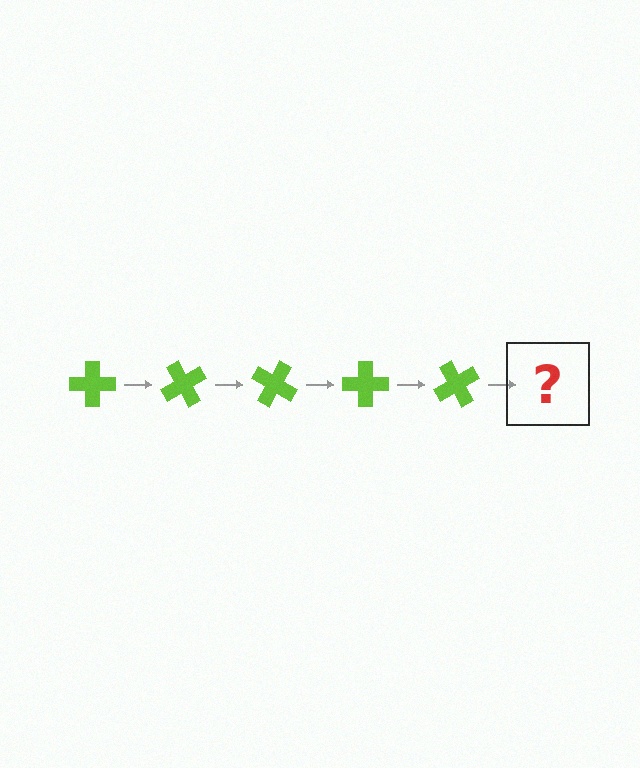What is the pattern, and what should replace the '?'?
The pattern is that the cross rotates 60 degrees each step. The '?' should be a lime cross rotated 300 degrees.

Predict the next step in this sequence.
The next step is a lime cross rotated 300 degrees.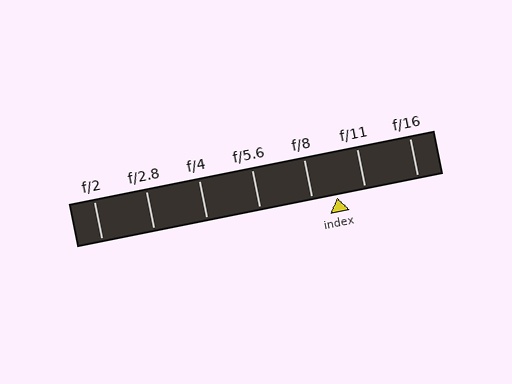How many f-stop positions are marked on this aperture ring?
There are 7 f-stop positions marked.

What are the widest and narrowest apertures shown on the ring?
The widest aperture shown is f/2 and the narrowest is f/16.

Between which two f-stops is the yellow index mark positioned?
The index mark is between f/8 and f/11.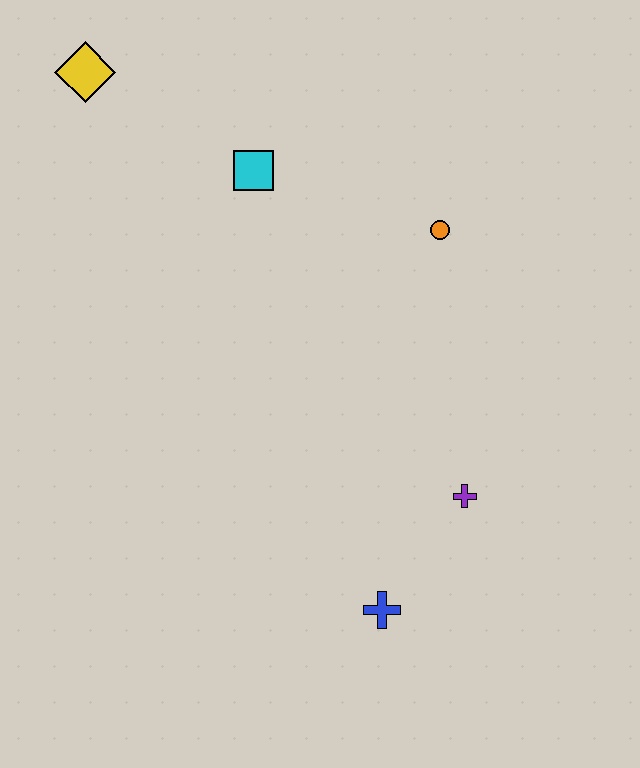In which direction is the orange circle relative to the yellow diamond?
The orange circle is to the right of the yellow diamond.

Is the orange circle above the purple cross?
Yes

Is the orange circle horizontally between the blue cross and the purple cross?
Yes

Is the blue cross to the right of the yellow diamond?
Yes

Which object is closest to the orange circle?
The cyan square is closest to the orange circle.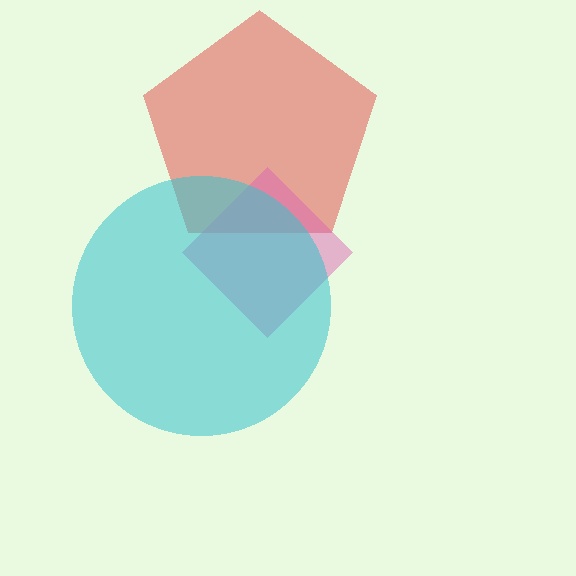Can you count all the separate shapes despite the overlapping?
Yes, there are 3 separate shapes.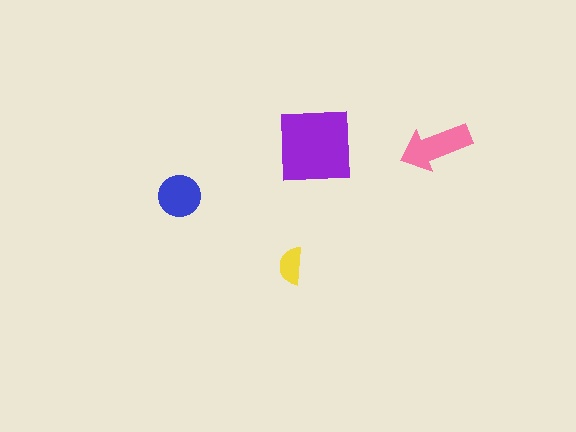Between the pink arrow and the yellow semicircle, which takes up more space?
The pink arrow.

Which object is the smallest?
The yellow semicircle.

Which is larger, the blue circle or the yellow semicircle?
The blue circle.